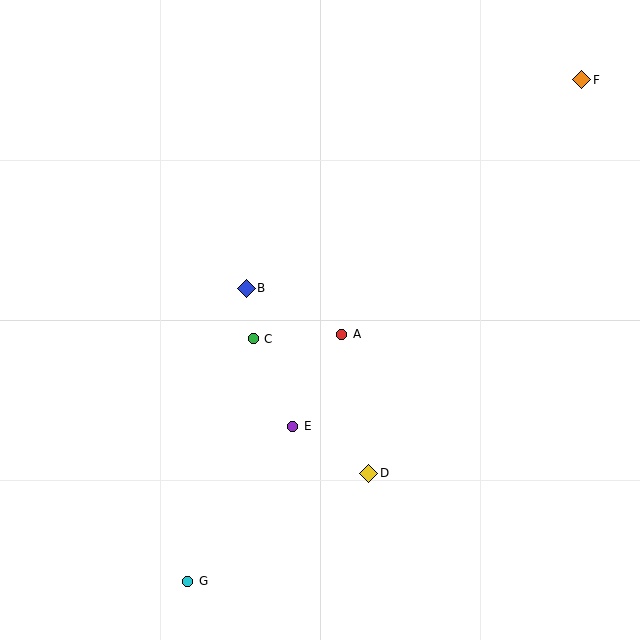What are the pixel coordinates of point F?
Point F is at (582, 80).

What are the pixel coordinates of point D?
Point D is at (369, 473).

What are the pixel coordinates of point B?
Point B is at (246, 288).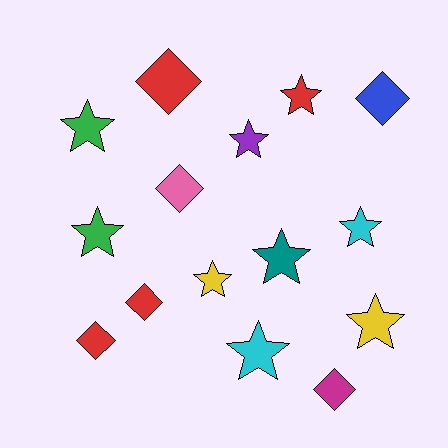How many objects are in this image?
There are 15 objects.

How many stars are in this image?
There are 9 stars.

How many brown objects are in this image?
There are no brown objects.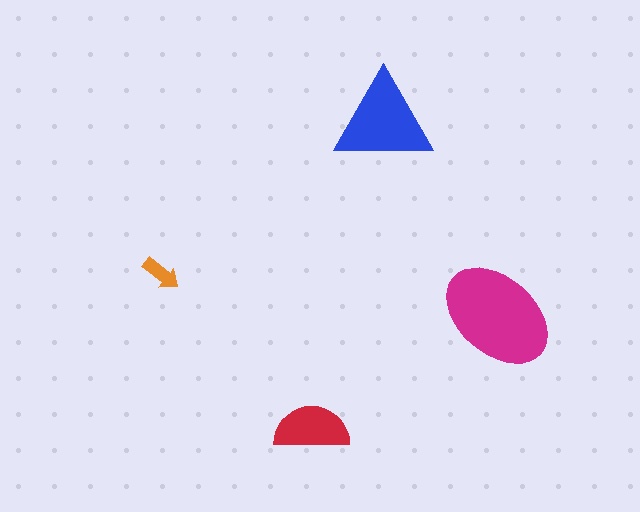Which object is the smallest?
The orange arrow.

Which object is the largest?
The magenta ellipse.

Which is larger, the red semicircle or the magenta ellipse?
The magenta ellipse.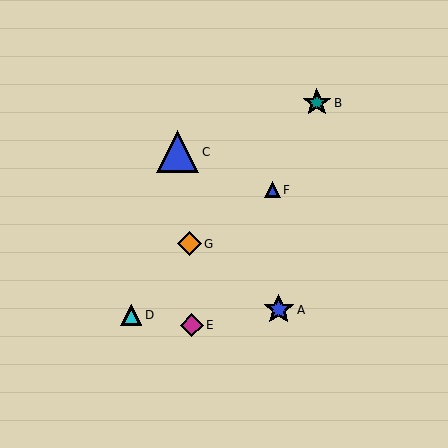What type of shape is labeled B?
Shape B is a teal star.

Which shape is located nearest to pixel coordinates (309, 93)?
The teal star (labeled B) at (317, 103) is nearest to that location.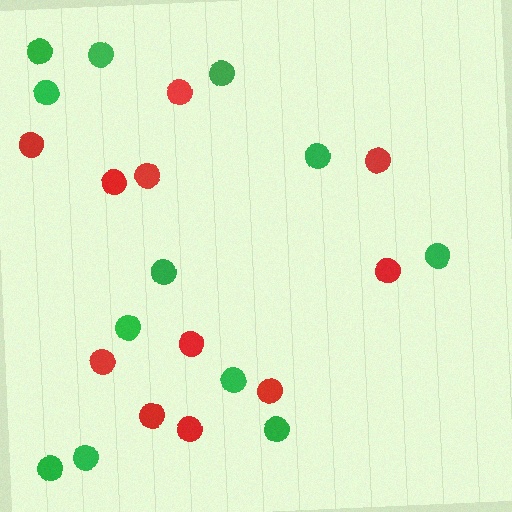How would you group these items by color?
There are 2 groups: one group of red circles (11) and one group of green circles (12).